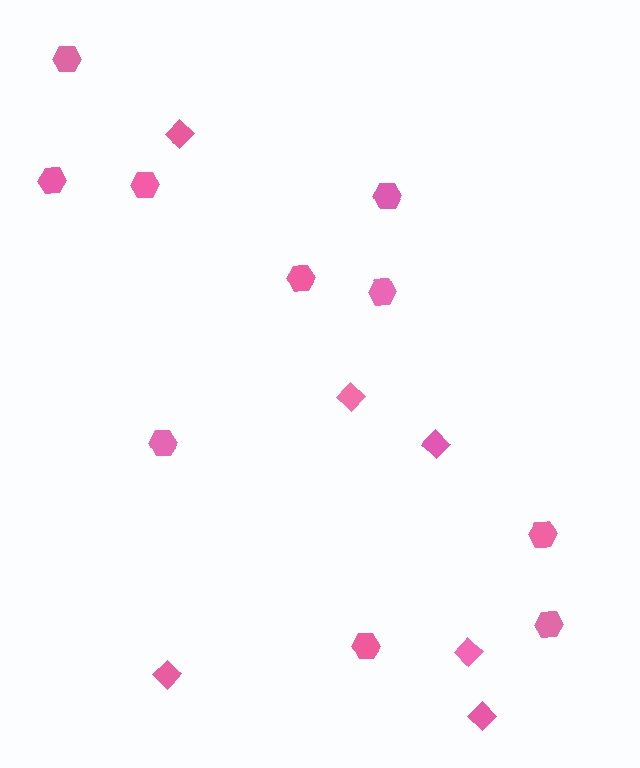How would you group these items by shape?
There are 2 groups: one group of diamonds (6) and one group of hexagons (10).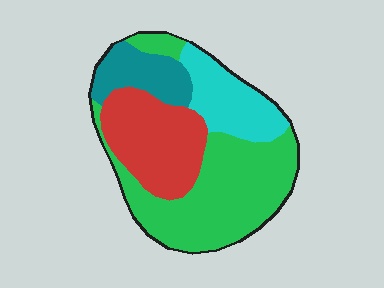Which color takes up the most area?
Green, at roughly 45%.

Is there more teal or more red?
Red.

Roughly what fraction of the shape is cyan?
Cyan takes up about one sixth (1/6) of the shape.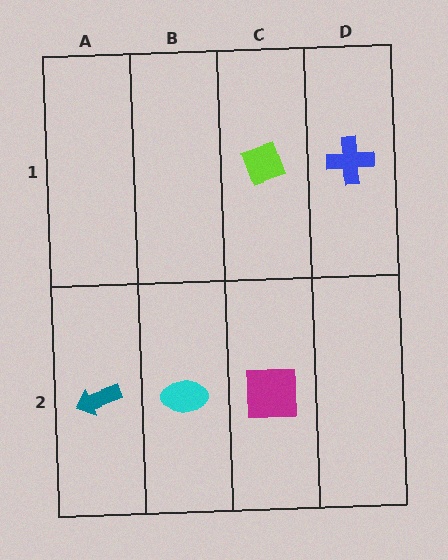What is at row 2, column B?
A cyan ellipse.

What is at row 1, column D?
A blue cross.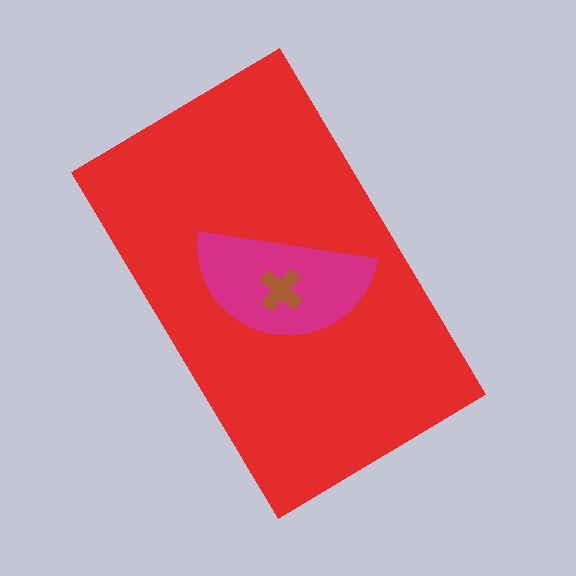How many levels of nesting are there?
3.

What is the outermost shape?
The red rectangle.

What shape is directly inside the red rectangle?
The magenta semicircle.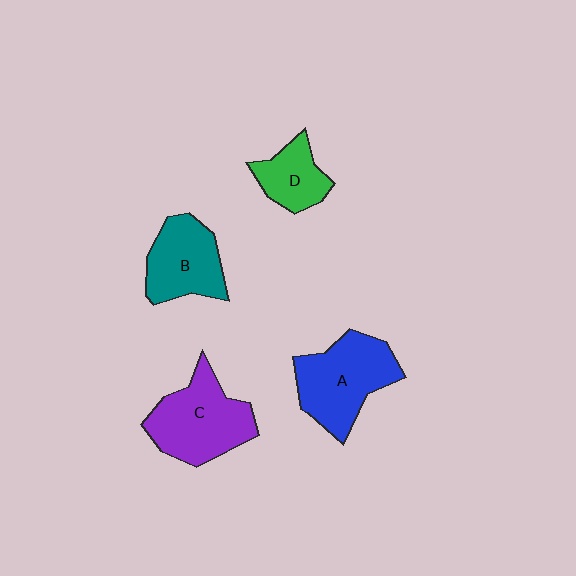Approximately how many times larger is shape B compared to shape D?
Approximately 1.4 times.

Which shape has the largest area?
Shape A (blue).